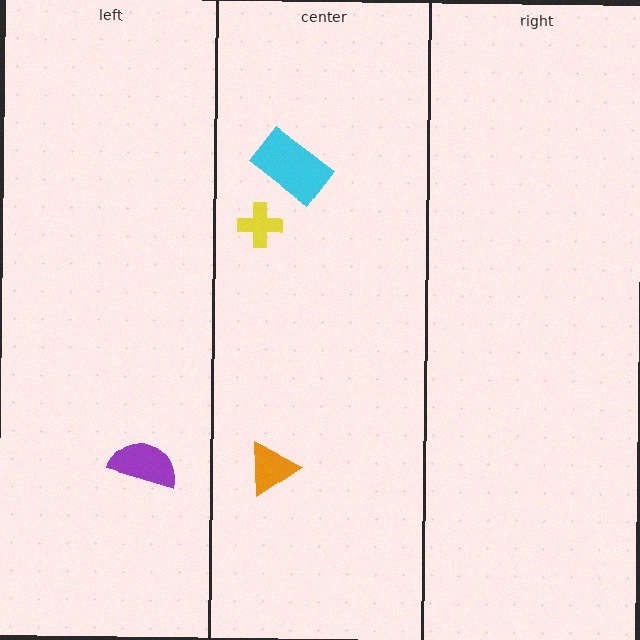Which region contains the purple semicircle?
The left region.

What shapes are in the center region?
The cyan rectangle, the orange triangle, the yellow cross.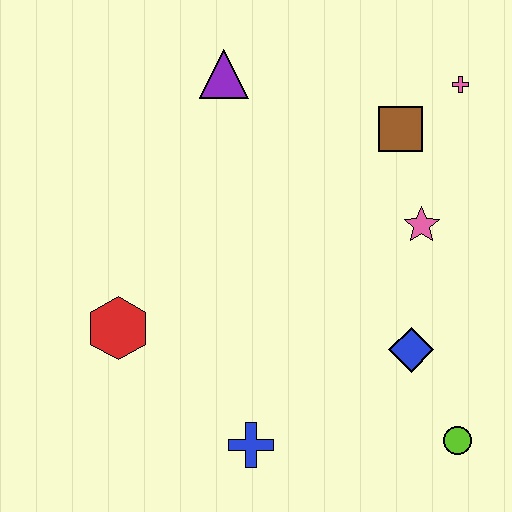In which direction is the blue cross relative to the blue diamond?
The blue cross is to the left of the blue diamond.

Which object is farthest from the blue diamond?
The purple triangle is farthest from the blue diamond.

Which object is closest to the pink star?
The brown square is closest to the pink star.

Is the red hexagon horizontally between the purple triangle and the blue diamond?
No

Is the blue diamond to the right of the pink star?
No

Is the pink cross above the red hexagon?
Yes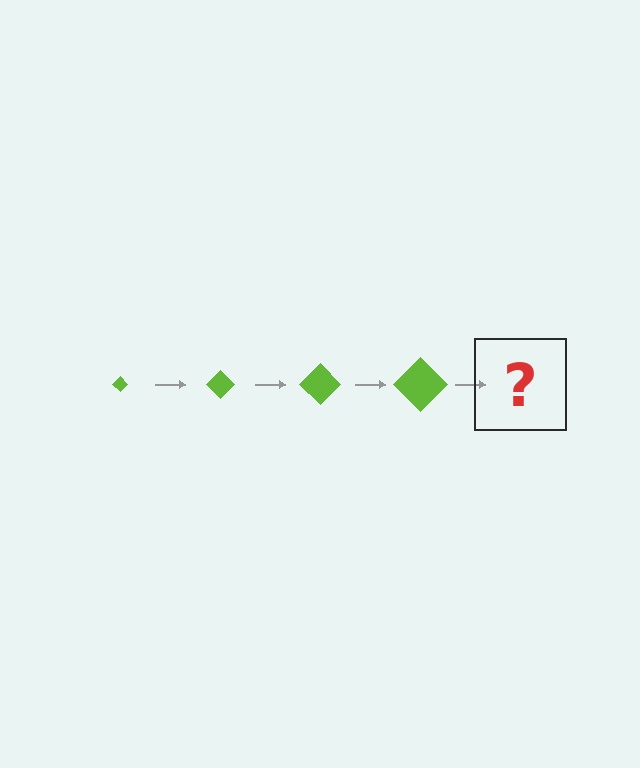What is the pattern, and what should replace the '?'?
The pattern is that the diamond gets progressively larger each step. The '?' should be a lime diamond, larger than the previous one.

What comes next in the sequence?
The next element should be a lime diamond, larger than the previous one.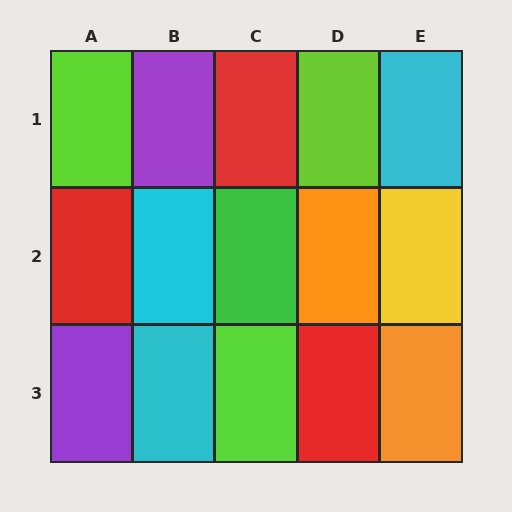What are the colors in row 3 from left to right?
Purple, cyan, lime, red, orange.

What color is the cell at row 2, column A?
Red.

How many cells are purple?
2 cells are purple.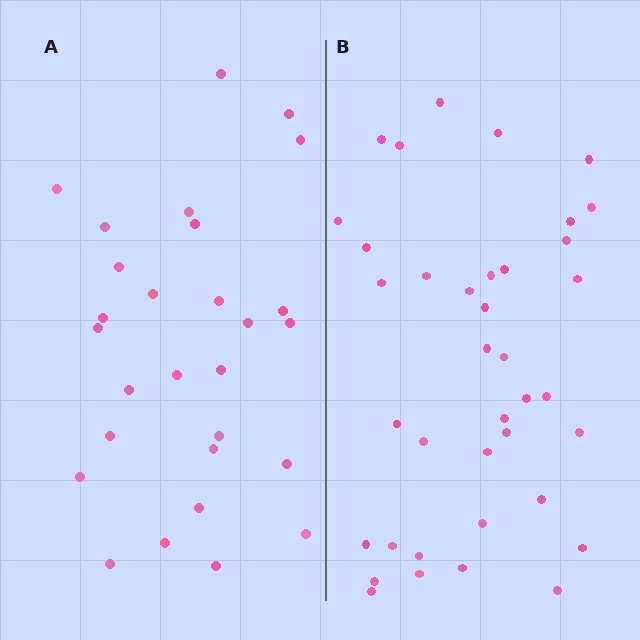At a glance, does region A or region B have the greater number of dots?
Region B (the right region) has more dots.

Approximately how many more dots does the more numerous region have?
Region B has roughly 10 or so more dots than region A.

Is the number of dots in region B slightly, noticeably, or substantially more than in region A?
Region B has noticeably more, but not dramatically so. The ratio is roughly 1.4 to 1.